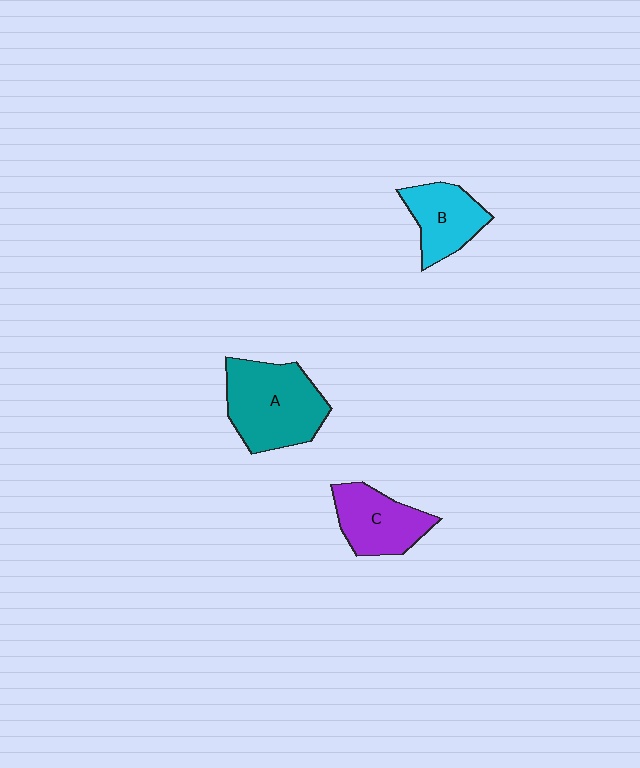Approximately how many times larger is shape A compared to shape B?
Approximately 1.6 times.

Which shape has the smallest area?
Shape B (cyan).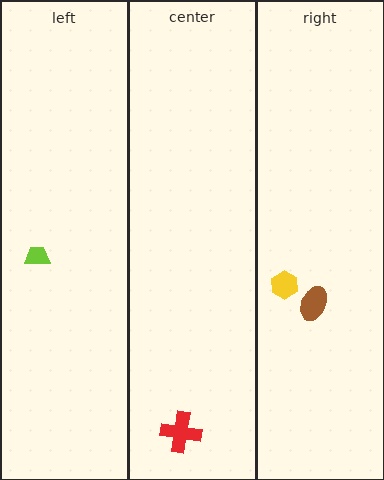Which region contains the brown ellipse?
The right region.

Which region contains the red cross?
The center region.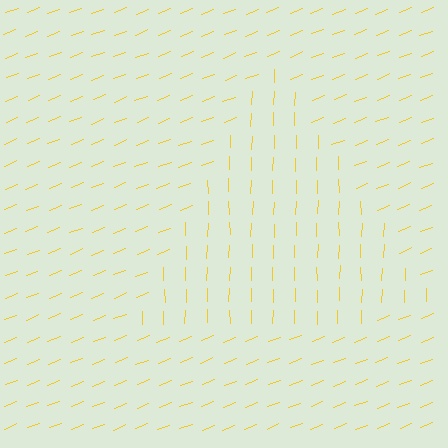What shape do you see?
I see a triangle.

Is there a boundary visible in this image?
Yes, there is a texture boundary formed by a change in line orientation.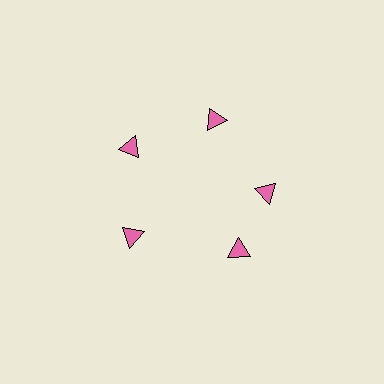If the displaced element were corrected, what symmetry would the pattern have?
It would have 5-fold rotational symmetry — the pattern would map onto itself every 72 degrees.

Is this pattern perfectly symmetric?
No. The 5 pink triangles are arranged in a ring, but one element near the 5 o'clock position is rotated out of alignment along the ring, breaking the 5-fold rotational symmetry.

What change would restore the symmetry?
The symmetry would be restored by rotating it back into even spacing with its neighbors so that all 5 triangles sit at equal angles and equal distance from the center.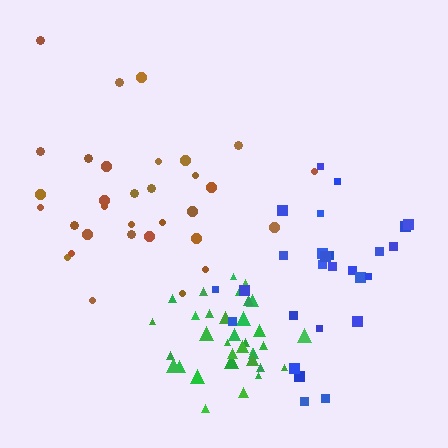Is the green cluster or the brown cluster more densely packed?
Green.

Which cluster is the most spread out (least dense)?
Brown.